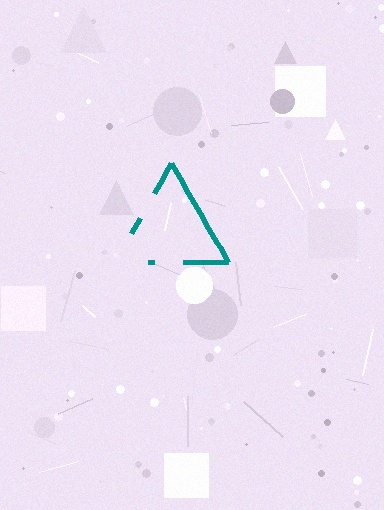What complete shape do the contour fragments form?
The contour fragments form a triangle.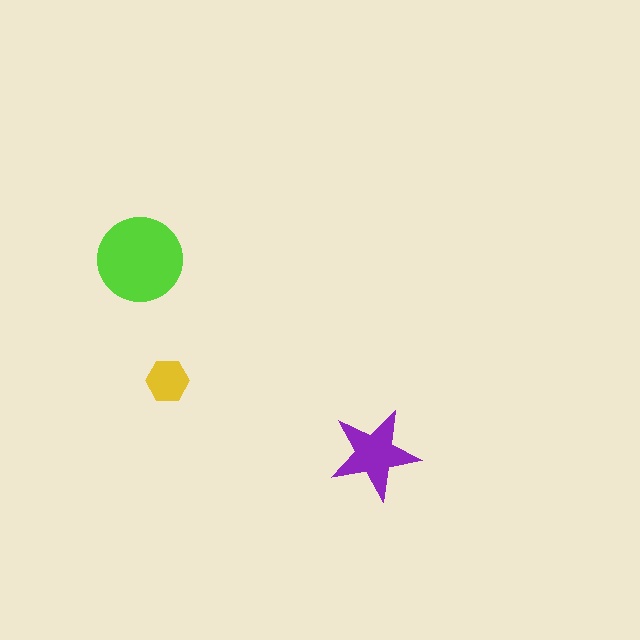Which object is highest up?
The lime circle is topmost.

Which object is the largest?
The lime circle.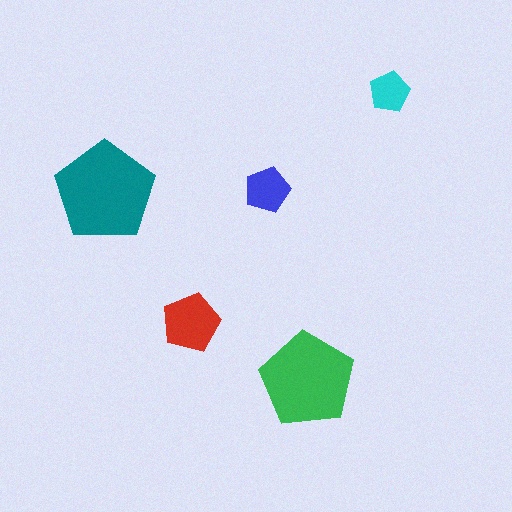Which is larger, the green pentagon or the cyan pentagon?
The green one.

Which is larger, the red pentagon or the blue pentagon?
The red one.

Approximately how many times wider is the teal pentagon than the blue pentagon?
About 2 times wider.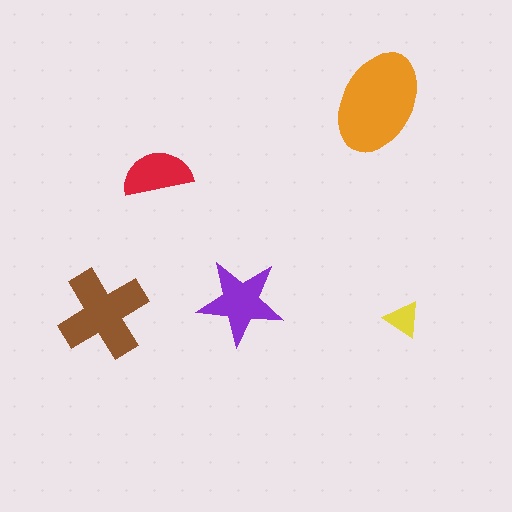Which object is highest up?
The orange ellipse is topmost.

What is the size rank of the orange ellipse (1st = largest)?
1st.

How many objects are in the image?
There are 5 objects in the image.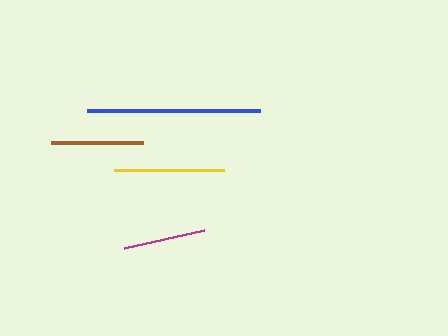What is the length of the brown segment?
The brown segment is approximately 92 pixels long.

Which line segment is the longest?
The blue line is the longest at approximately 174 pixels.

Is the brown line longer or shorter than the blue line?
The blue line is longer than the brown line.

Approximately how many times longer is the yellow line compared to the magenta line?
The yellow line is approximately 1.4 times the length of the magenta line.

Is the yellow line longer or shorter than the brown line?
The yellow line is longer than the brown line.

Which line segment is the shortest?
The magenta line is the shortest at approximately 81 pixels.